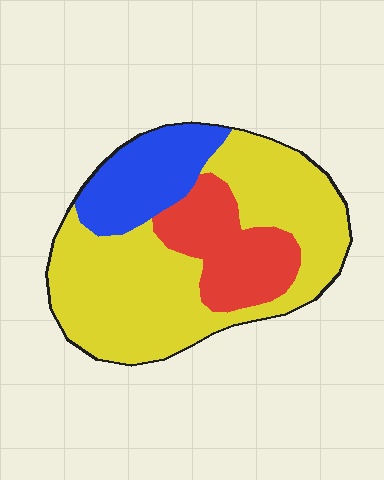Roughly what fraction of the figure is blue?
Blue takes up between a sixth and a third of the figure.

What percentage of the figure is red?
Red covers 21% of the figure.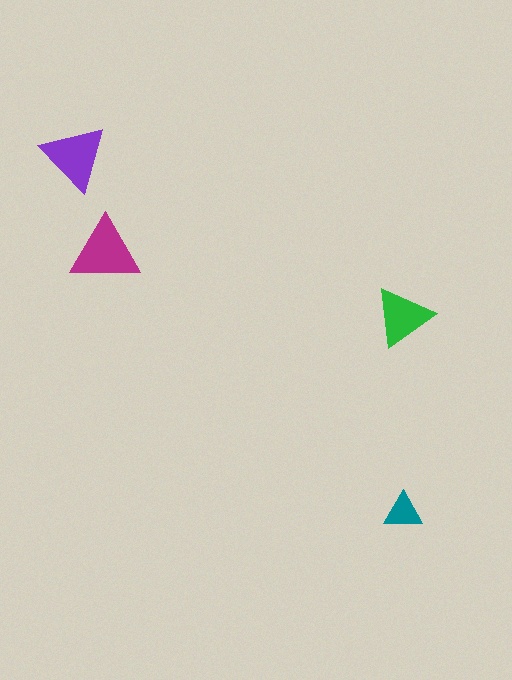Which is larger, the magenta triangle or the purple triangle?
The magenta one.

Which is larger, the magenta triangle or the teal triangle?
The magenta one.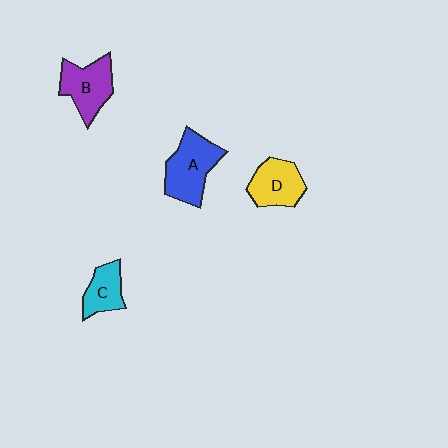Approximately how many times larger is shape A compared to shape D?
Approximately 1.3 times.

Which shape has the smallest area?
Shape C (cyan).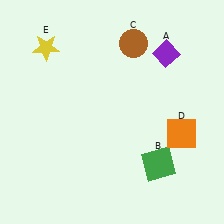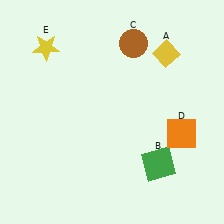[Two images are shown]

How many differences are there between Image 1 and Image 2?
There is 1 difference between the two images.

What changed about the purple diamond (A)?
In Image 1, A is purple. In Image 2, it changed to yellow.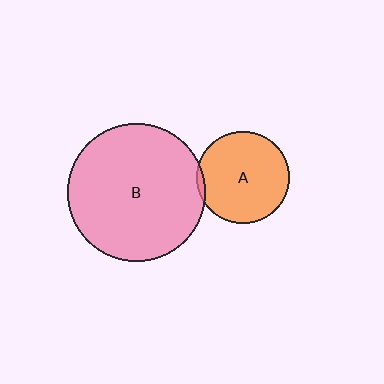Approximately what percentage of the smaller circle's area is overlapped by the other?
Approximately 5%.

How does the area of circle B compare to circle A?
Approximately 2.2 times.